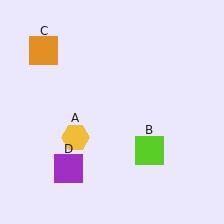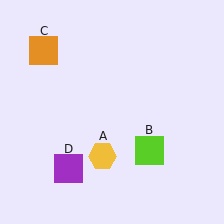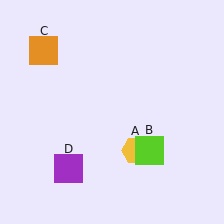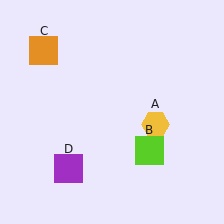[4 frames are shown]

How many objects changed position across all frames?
1 object changed position: yellow hexagon (object A).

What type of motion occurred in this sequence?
The yellow hexagon (object A) rotated counterclockwise around the center of the scene.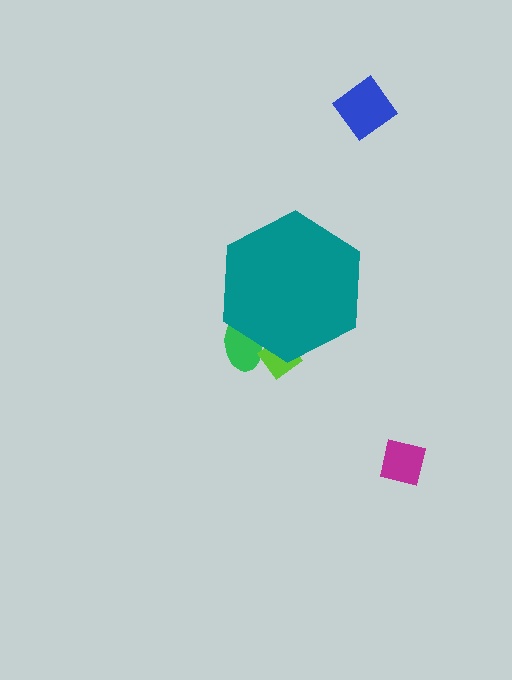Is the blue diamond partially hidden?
No, the blue diamond is fully visible.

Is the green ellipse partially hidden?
Yes, the green ellipse is partially hidden behind the teal hexagon.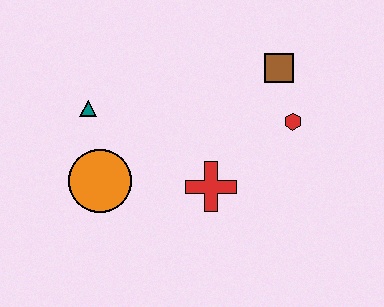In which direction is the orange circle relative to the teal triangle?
The orange circle is below the teal triangle.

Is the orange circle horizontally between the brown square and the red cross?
No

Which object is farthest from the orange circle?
The brown square is farthest from the orange circle.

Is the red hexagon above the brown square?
No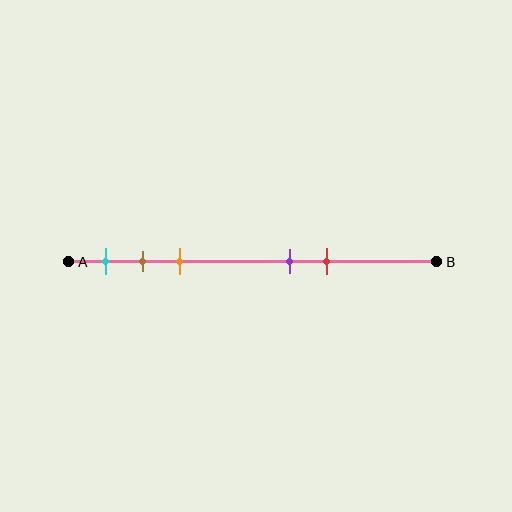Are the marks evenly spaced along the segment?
No, the marks are not evenly spaced.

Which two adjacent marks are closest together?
The brown and orange marks are the closest adjacent pair.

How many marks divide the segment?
There are 5 marks dividing the segment.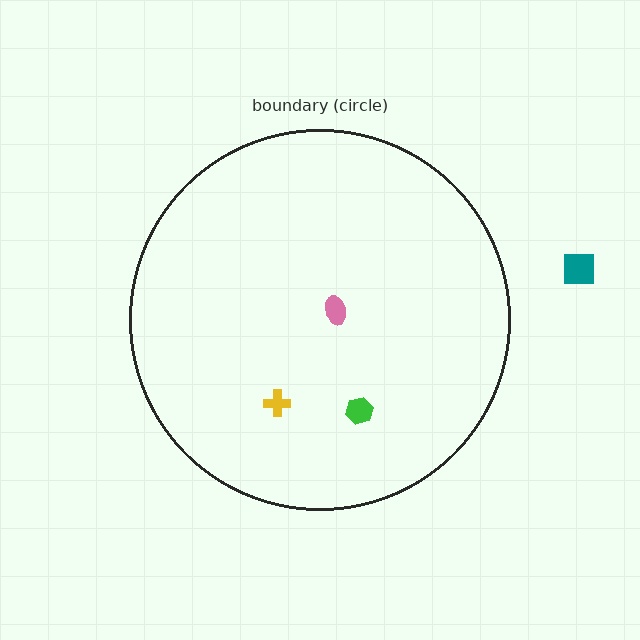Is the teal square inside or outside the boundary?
Outside.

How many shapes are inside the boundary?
3 inside, 1 outside.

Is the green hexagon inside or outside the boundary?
Inside.